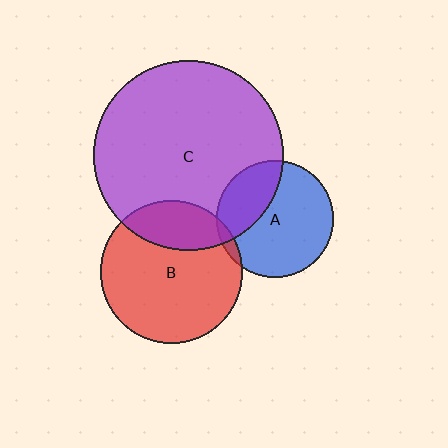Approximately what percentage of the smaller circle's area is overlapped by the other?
Approximately 30%.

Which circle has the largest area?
Circle C (purple).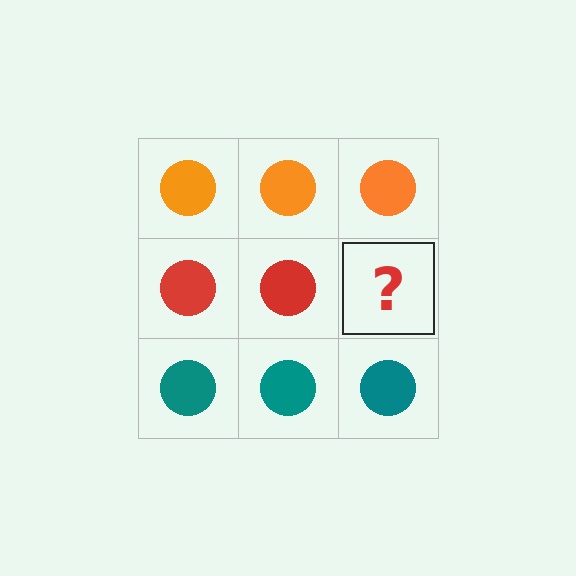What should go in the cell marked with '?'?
The missing cell should contain a red circle.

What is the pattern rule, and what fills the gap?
The rule is that each row has a consistent color. The gap should be filled with a red circle.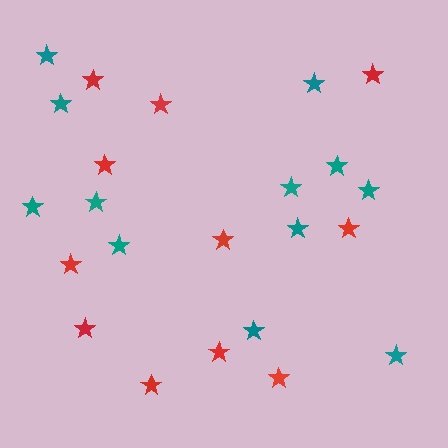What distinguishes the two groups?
There are 2 groups: one group of teal stars (12) and one group of red stars (11).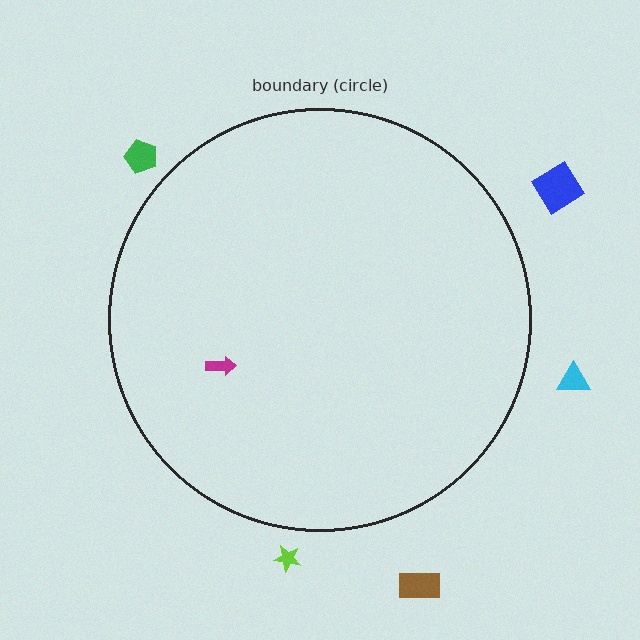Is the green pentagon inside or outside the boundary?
Outside.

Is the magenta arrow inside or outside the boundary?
Inside.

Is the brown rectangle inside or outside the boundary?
Outside.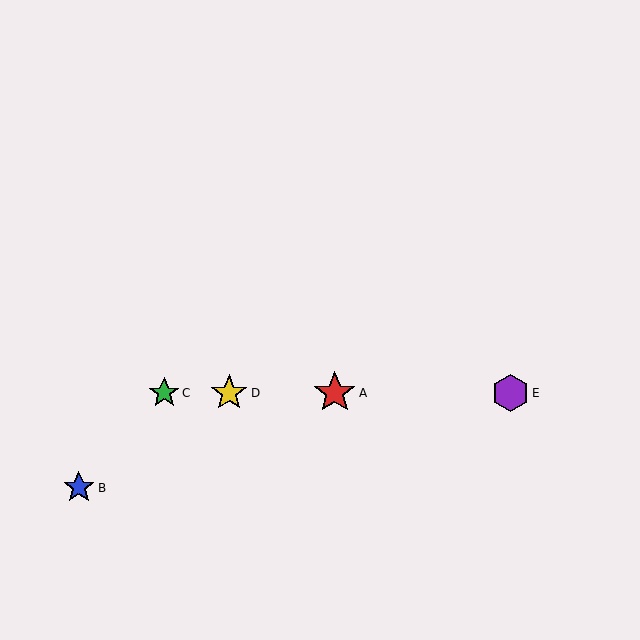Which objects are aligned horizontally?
Objects A, C, D, E are aligned horizontally.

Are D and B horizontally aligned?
No, D is at y≈393 and B is at y≈488.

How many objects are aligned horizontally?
4 objects (A, C, D, E) are aligned horizontally.